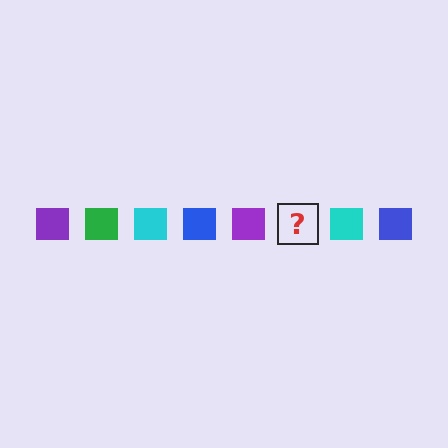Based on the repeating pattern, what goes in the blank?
The blank should be a green square.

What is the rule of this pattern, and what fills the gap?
The rule is that the pattern cycles through purple, green, cyan, blue squares. The gap should be filled with a green square.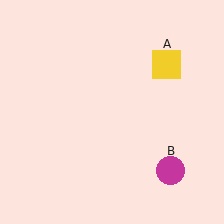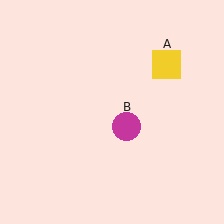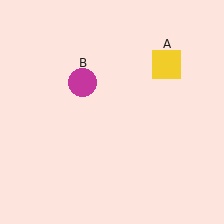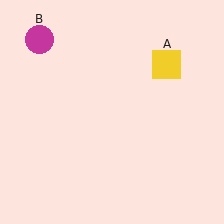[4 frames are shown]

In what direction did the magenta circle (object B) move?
The magenta circle (object B) moved up and to the left.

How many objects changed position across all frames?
1 object changed position: magenta circle (object B).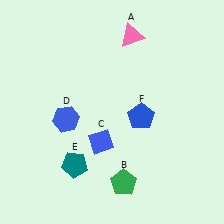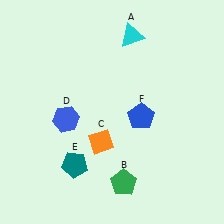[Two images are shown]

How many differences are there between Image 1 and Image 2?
There are 2 differences between the two images.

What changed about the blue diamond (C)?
In Image 1, C is blue. In Image 2, it changed to orange.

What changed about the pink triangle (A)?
In Image 1, A is pink. In Image 2, it changed to cyan.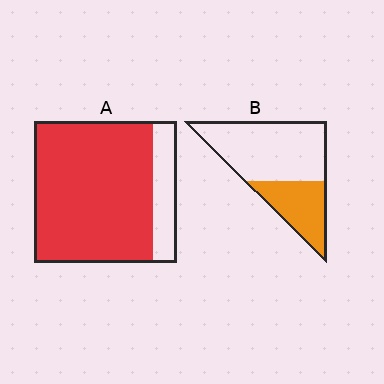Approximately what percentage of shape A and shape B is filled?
A is approximately 85% and B is approximately 35%.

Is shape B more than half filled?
No.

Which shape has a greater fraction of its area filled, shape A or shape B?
Shape A.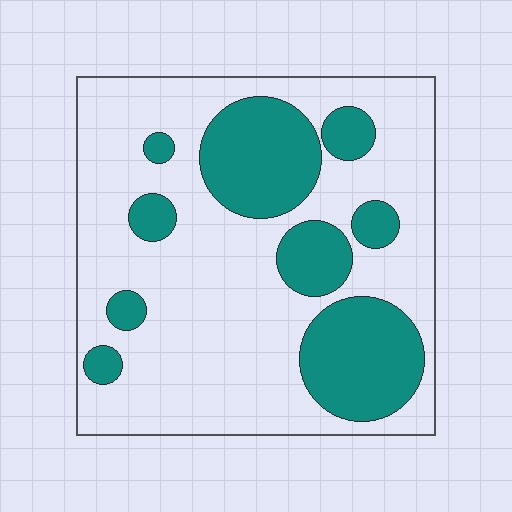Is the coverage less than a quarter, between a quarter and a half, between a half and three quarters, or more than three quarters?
Between a quarter and a half.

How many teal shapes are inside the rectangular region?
9.